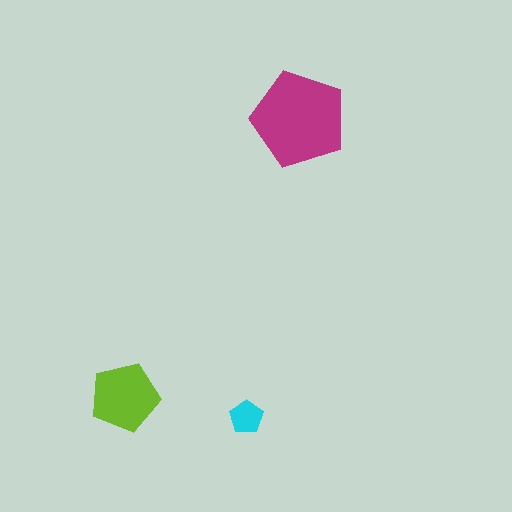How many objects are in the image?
There are 3 objects in the image.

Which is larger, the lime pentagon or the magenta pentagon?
The magenta one.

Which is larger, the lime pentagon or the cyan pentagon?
The lime one.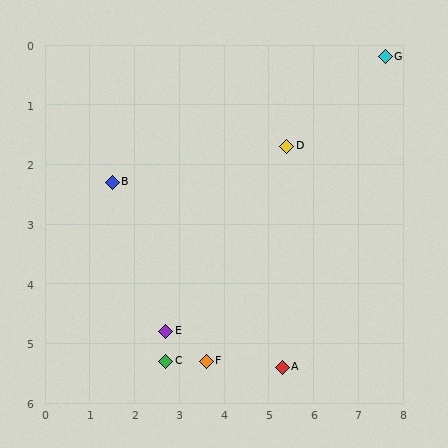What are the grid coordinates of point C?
Point C is at approximately (2.7, 5.3).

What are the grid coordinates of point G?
Point G is at approximately (7.6, 0.2).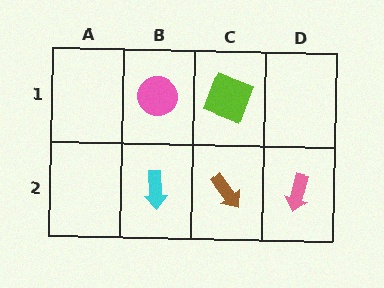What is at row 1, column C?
A lime square.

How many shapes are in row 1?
2 shapes.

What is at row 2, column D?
A pink arrow.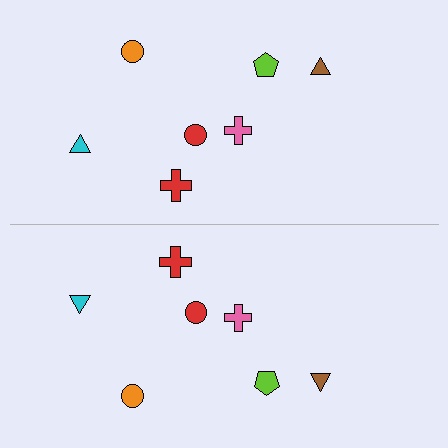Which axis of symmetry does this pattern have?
The pattern has a horizontal axis of symmetry running through the center of the image.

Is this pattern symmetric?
Yes, this pattern has bilateral (reflection) symmetry.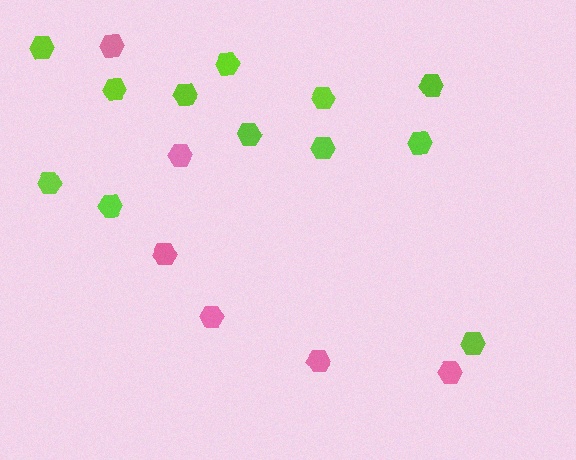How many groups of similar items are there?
There are 2 groups: one group of pink hexagons (6) and one group of lime hexagons (12).